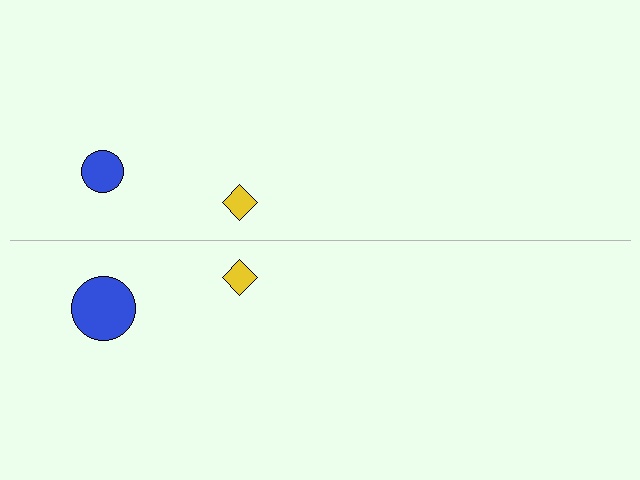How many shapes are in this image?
There are 4 shapes in this image.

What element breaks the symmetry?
The blue circle on the bottom side has a different size than its mirror counterpart.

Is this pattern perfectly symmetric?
No, the pattern is not perfectly symmetric. The blue circle on the bottom side has a different size than its mirror counterpart.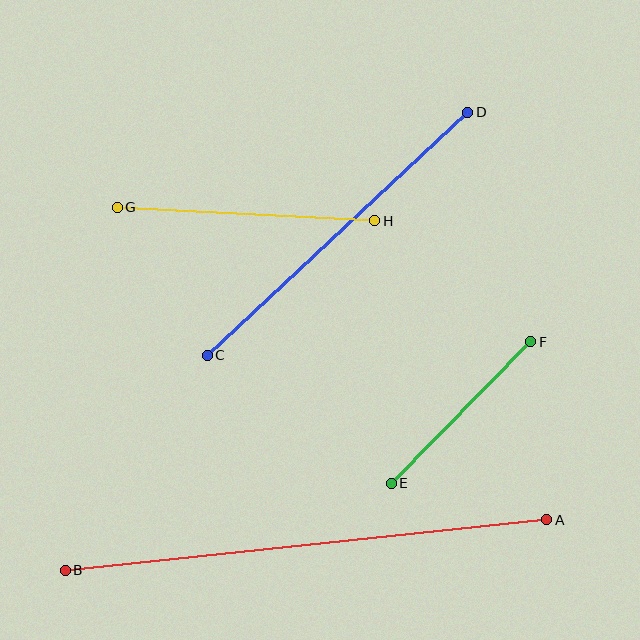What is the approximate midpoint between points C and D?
The midpoint is at approximately (337, 234) pixels.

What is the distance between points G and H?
The distance is approximately 258 pixels.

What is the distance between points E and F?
The distance is approximately 199 pixels.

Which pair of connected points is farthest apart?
Points A and B are farthest apart.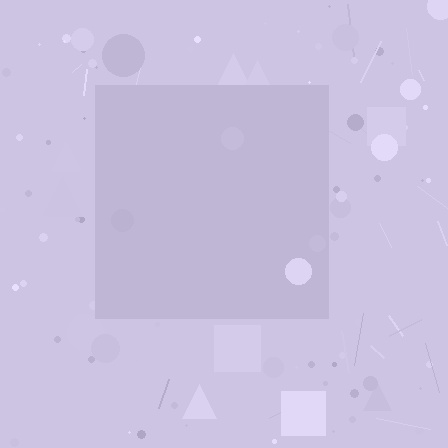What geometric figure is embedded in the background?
A square is embedded in the background.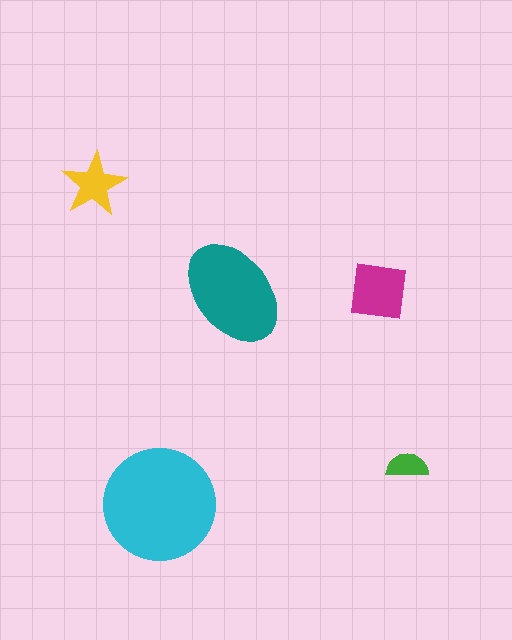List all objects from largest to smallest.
The cyan circle, the teal ellipse, the magenta square, the yellow star, the green semicircle.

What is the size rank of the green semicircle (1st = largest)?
5th.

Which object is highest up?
The yellow star is topmost.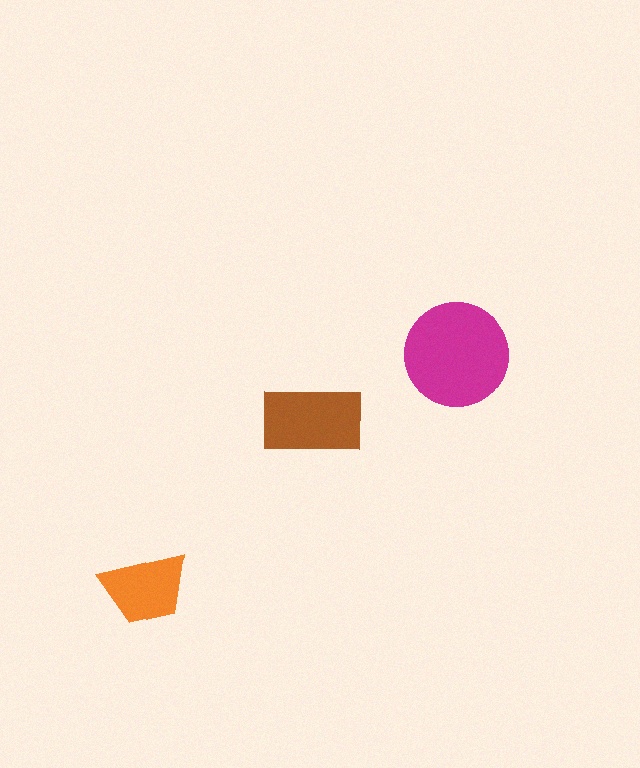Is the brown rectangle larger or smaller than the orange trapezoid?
Larger.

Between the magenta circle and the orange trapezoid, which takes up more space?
The magenta circle.